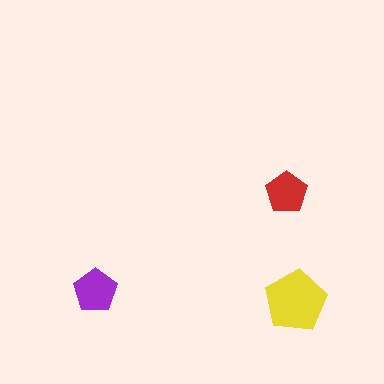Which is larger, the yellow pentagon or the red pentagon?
The yellow one.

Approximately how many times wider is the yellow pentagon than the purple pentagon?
About 1.5 times wider.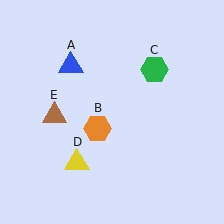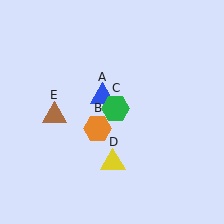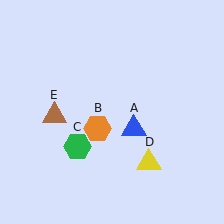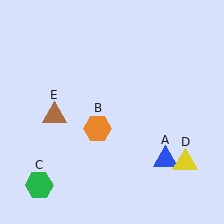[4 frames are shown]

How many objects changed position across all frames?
3 objects changed position: blue triangle (object A), green hexagon (object C), yellow triangle (object D).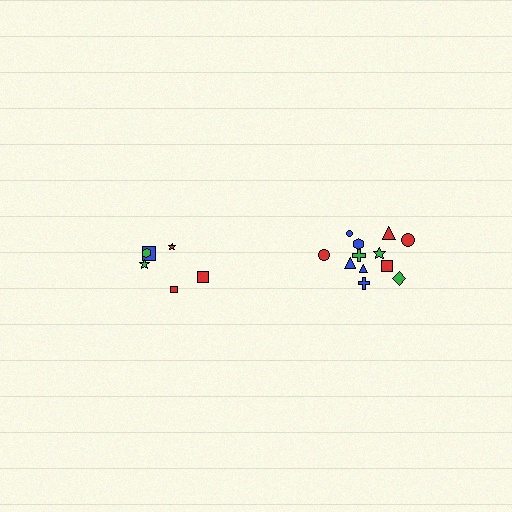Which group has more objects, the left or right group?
The right group.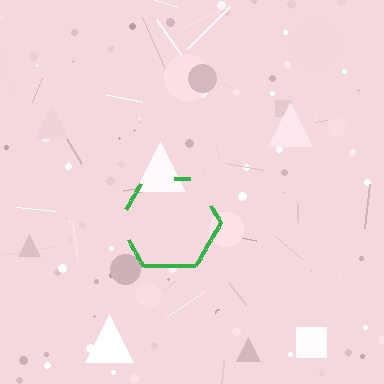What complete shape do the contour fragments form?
The contour fragments form a hexagon.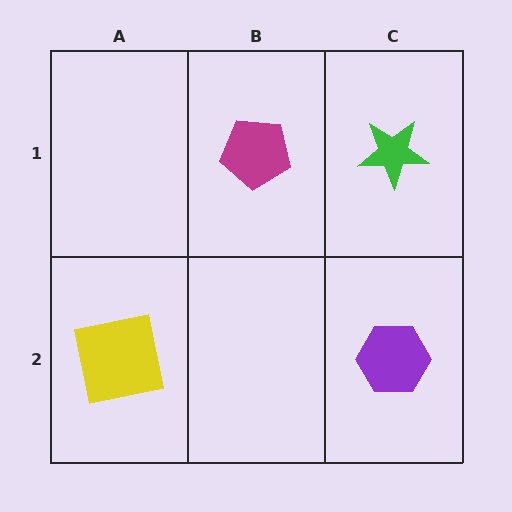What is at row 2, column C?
A purple hexagon.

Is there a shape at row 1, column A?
No, that cell is empty.